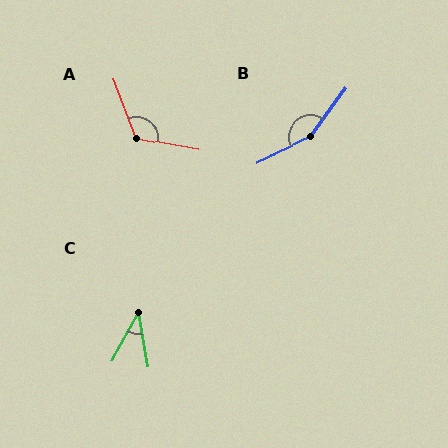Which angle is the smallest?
C, at approximately 39 degrees.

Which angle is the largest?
B, at approximately 151 degrees.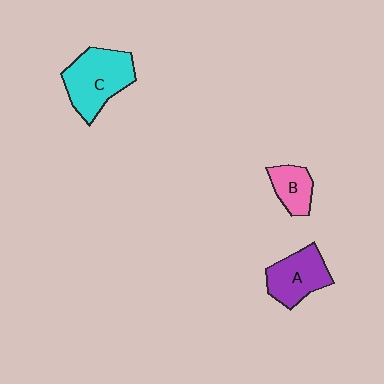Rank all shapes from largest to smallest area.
From largest to smallest: C (cyan), A (purple), B (pink).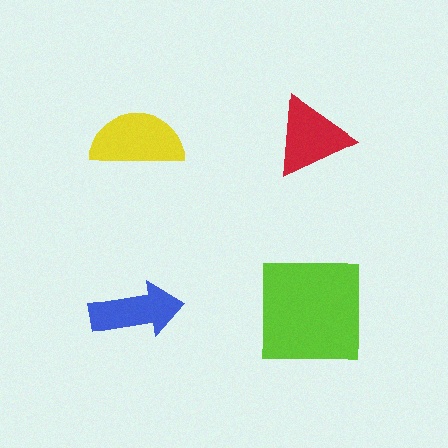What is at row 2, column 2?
A lime square.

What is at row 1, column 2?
A red triangle.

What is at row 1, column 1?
A yellow semicircle.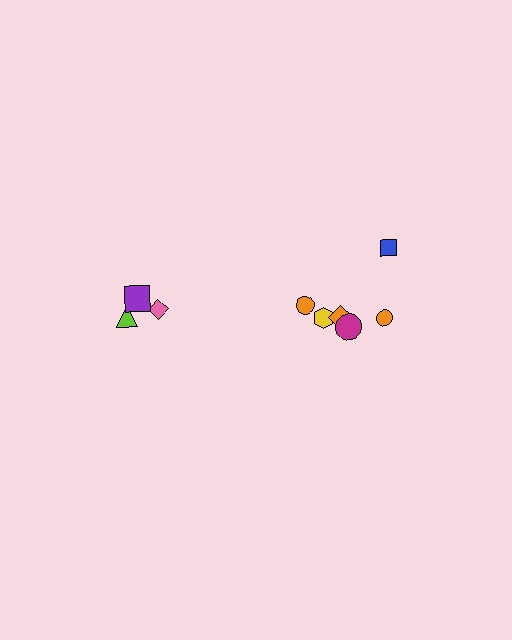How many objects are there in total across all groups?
There are 9 objects.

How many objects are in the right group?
There are 6 objects.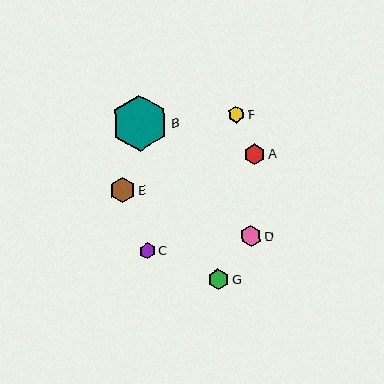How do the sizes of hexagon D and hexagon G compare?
Hexagon D and hexagon G are approximately the same size.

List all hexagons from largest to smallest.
From largest to smallest: B, E, D, G, A, F, C.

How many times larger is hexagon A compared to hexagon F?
Hexagon A is approximately 1.3 times the size of hexagon F.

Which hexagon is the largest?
Hexagon B is the largest with a size of approximately 56 pixels.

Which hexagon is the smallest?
Hexagon C is the smallest with a size of approximately 16 pixels.